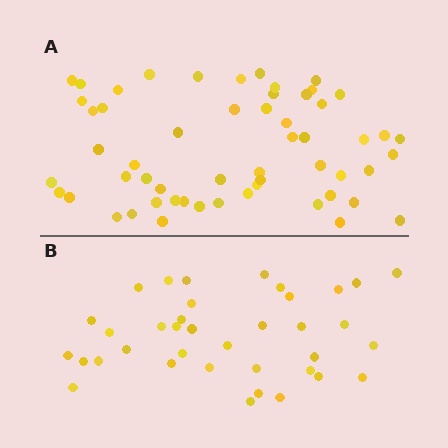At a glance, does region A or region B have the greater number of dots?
Region A (the top region) has more dots.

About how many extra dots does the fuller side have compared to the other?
Region A has approximately 20 more dots than region B.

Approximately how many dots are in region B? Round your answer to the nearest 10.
About 40 dots. (The exact count is 37, which rounds to 40.)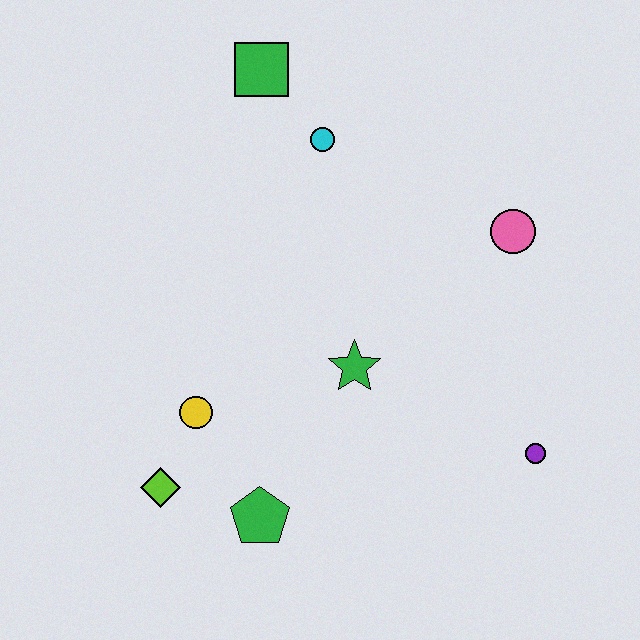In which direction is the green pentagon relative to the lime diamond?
The green pentagon is to the right of the lime diamond.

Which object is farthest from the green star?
The green square is farthest from the green star.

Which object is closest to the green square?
The cyan circle is closest to the green square.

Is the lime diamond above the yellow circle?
No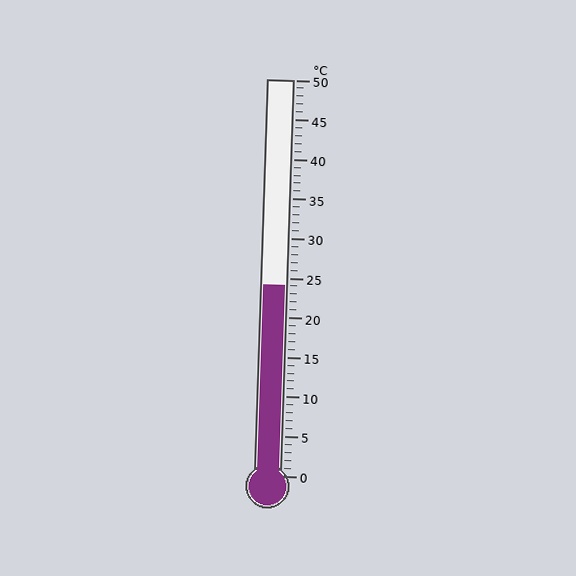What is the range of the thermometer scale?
The thermometer scale ranges from 0°C to 50°C.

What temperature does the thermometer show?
The thermometer shows approximately 24°C.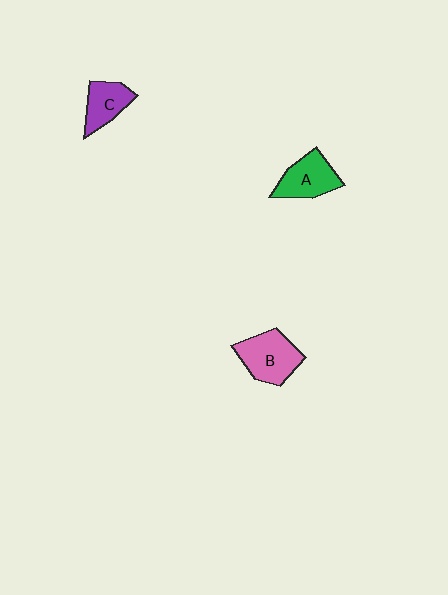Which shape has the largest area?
Shape B (pink).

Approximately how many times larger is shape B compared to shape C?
Approximately 1.4 times.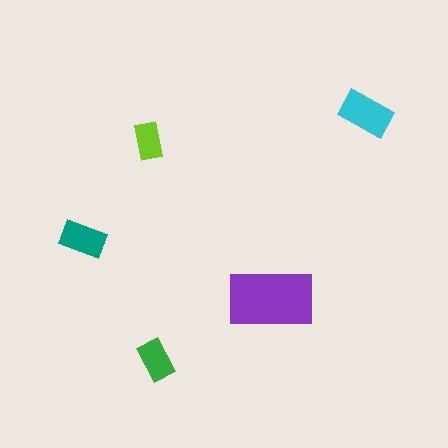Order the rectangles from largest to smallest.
the purple one, the cyan one, the teal one, the green one, the lime one.